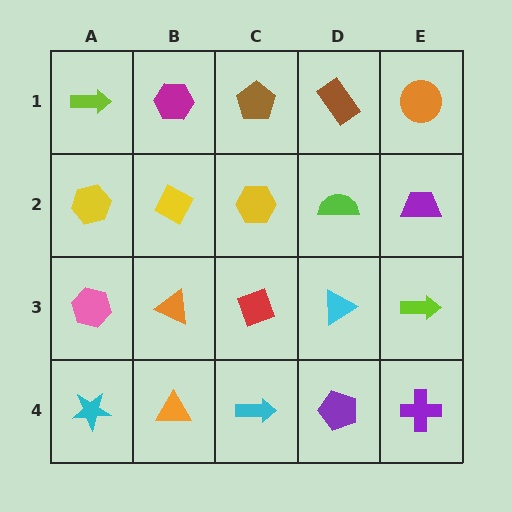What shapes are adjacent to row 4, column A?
A pink hexagon (row 3, column A), an orange triangle (row 4, column B).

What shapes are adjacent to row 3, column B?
A yellow diamond (row 2, column B), an orange triangle (row 4, column B), a pink hexagon (row 3, column A), a red diamond (row 3, column C).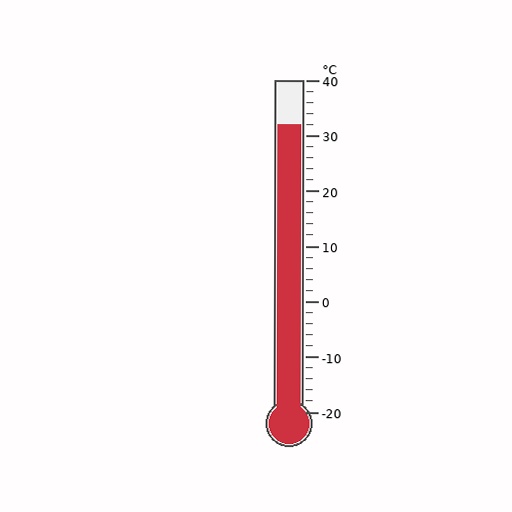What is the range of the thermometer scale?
The thermometer scale ranges from -20°C to 40°C.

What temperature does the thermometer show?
The thermometer shows approximately 32°C.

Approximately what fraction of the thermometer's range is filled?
The thermometer is filled to approximately 85% of its range.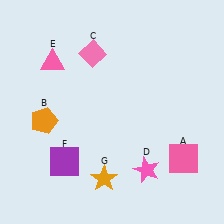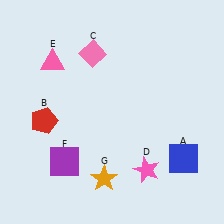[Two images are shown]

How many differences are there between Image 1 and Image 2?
There are 2 differences between the two images.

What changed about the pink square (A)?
In Image 1, A is pink. In Image 2, it changed to blue.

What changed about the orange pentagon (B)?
In Image 1, B is orange. In Image 2, it changed to red.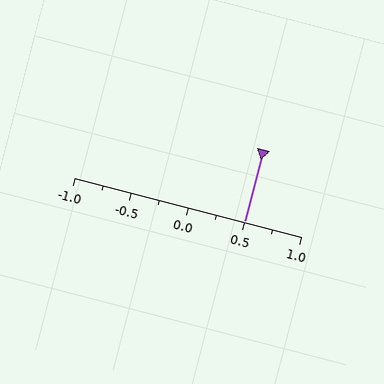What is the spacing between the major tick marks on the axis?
The major ticks are spaced 0.5 apart.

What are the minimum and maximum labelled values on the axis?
The axis runs from -1.0 to 1.0.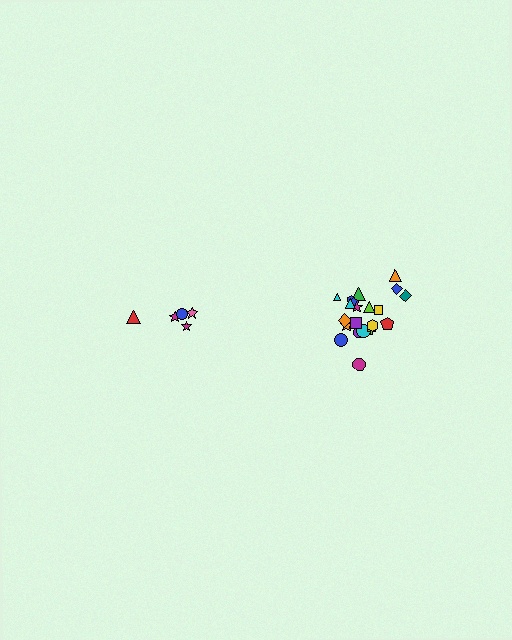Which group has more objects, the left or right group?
The right group.